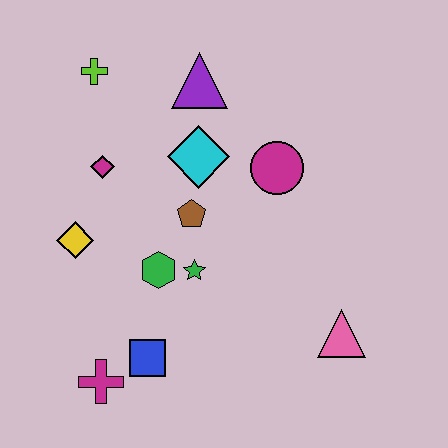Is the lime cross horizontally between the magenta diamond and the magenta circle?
No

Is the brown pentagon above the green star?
Yes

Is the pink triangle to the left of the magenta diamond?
No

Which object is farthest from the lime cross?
The pink triangle is farthest from the lime cross.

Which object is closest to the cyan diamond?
The brown pentagon is closest to the cyan diamond.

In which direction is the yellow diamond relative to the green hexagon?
The yellow diamond is to the left of the green hexagon.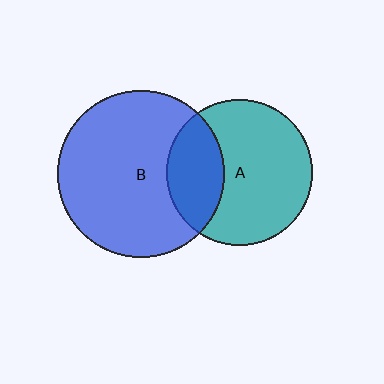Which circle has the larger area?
Circle B (blue).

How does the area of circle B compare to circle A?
Approximately 1.3 times.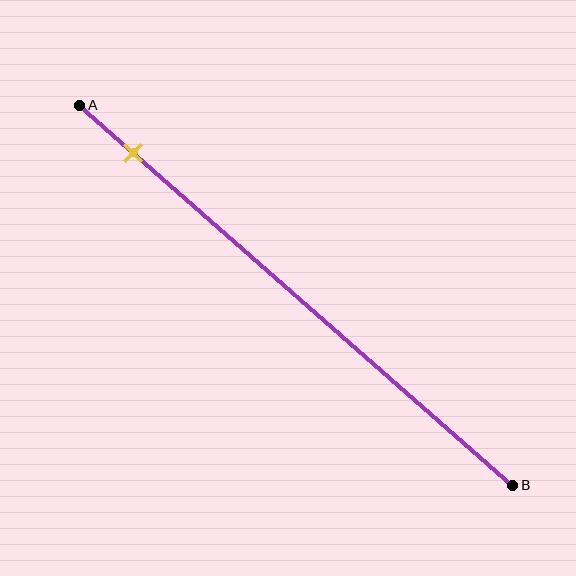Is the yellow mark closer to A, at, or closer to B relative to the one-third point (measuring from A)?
The yellow mark is closer to point A than the one-third point of segment AB.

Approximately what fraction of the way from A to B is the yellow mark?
The yellow mark is approximately 10% of the way from A to B.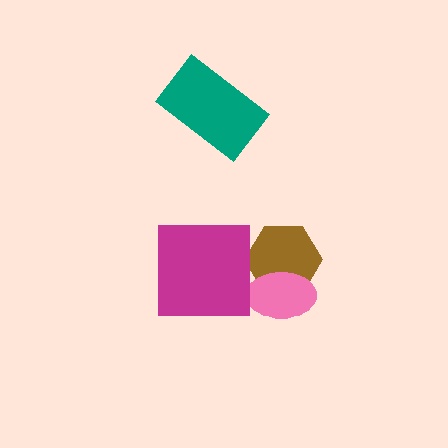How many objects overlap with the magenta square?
0 objects overlap with the magenta square.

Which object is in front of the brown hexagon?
The pink ellipse is in front of the brown hexagon.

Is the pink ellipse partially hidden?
No, no other shape covers it.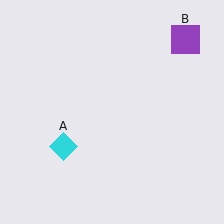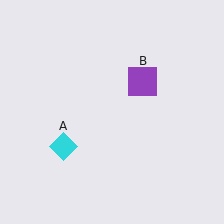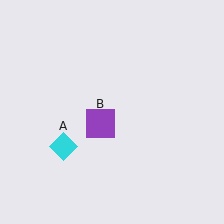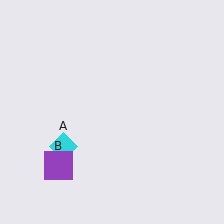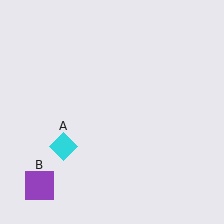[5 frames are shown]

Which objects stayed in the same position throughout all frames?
Cyan diamond (object A) remained stationary.